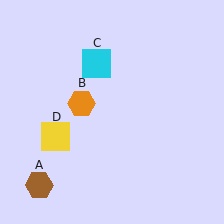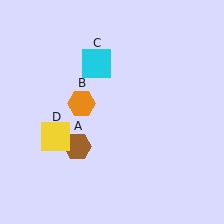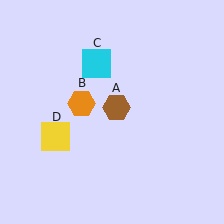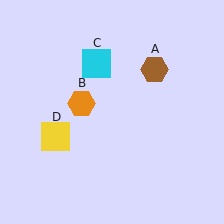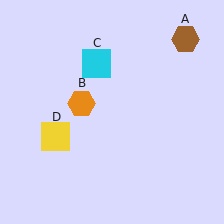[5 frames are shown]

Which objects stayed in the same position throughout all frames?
Orange hexagon (object B) and cyan square (object C) and yellow square (object D) remained stationary.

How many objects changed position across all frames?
1 object changed position: brown hexagon (object A).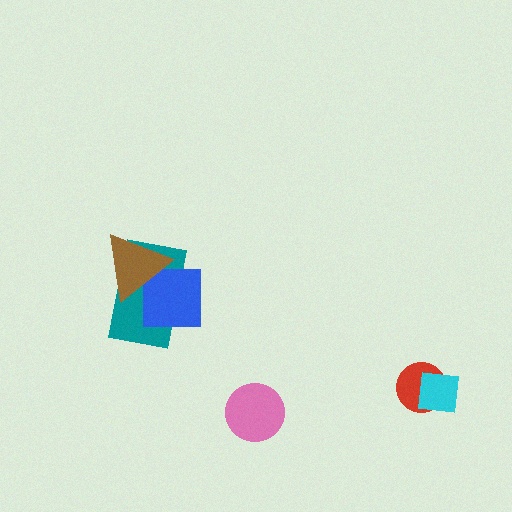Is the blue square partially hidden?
Yes, it is partially covered by another shape.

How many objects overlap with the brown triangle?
2 objects overlap with the brown triangle.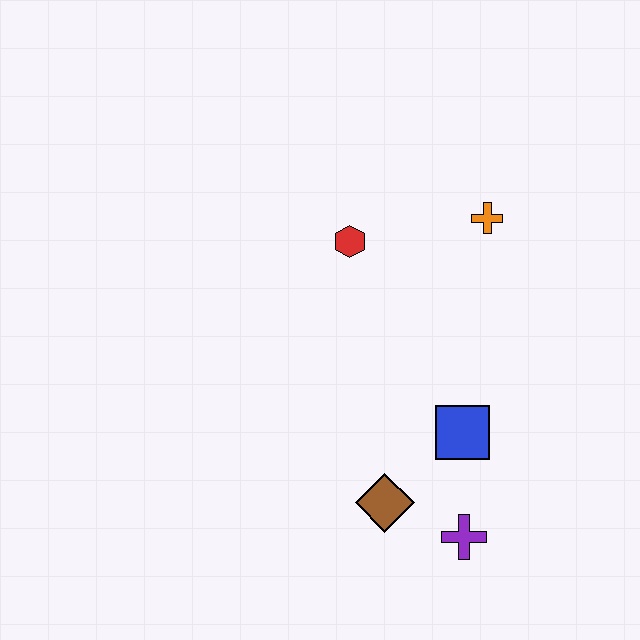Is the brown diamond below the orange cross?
Yes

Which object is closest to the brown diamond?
The purple cross is closest to the brown diamond.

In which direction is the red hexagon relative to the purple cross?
The red hexagon is above the purple cross.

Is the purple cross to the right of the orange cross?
No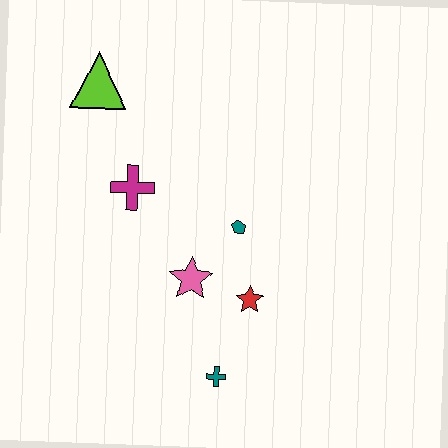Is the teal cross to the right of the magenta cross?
Yes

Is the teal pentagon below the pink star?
No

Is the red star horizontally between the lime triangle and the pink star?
No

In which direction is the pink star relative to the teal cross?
The pink star is above the teal cross.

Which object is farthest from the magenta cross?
The teal cross is farthest from the magenta cross.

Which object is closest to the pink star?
The red star is closest to the pink star.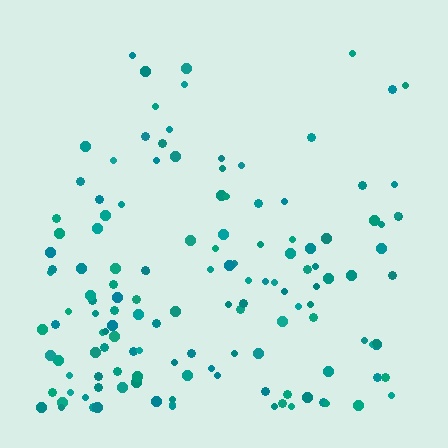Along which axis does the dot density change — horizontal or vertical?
Vertical.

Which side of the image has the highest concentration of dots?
The bottom.